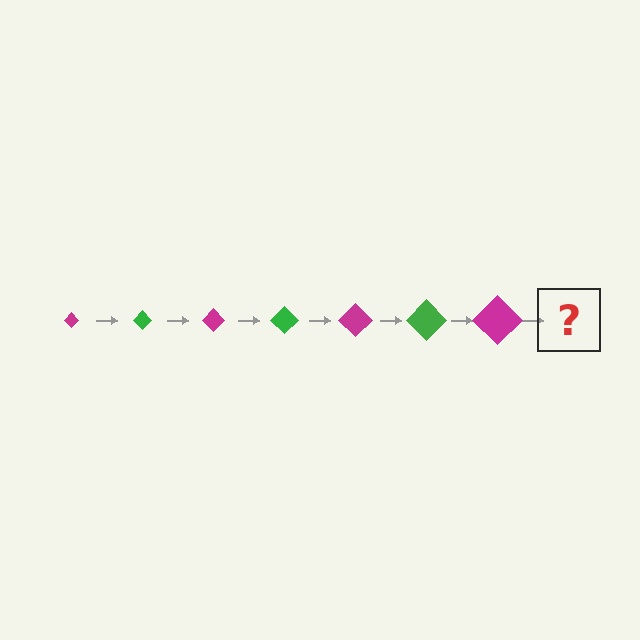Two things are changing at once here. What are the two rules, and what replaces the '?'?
The two rules are that the diamond grows larger each step and the color cycles through magenta and green. The '?' should be a green diamond, larger than the previous one.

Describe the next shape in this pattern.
It should be a green diamond, larger than the previous one.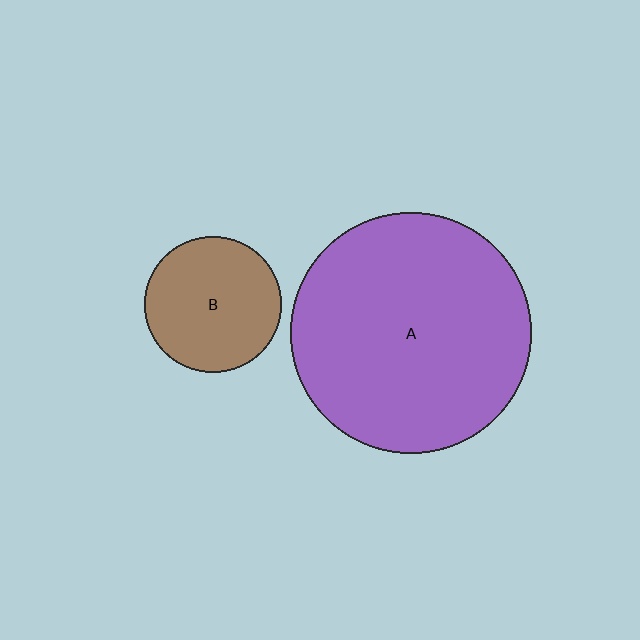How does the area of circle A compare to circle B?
Approximately 3.1 times.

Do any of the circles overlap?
No, none of the circles overlap.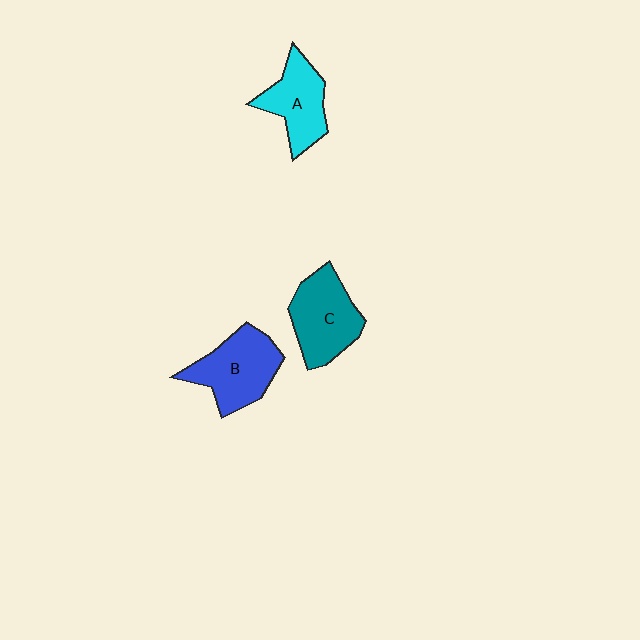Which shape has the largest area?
Shape B (blue).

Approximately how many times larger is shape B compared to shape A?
Approximately 1.2 times.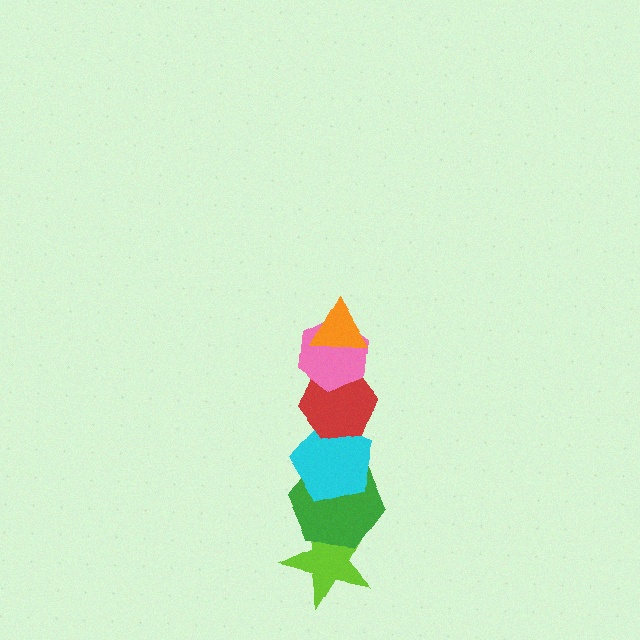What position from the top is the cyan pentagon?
The cyan pentagon is 4th from the top.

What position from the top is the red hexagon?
The red hexagon is 3rd from the top.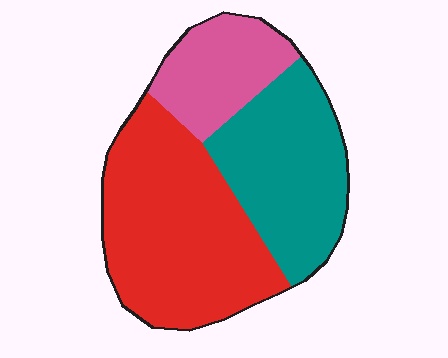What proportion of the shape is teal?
Teal takes up about one third (1/3) of the shape.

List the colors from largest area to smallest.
From largest to smallest: red, teal, pink.